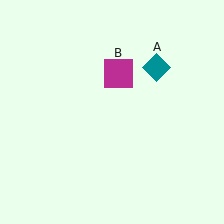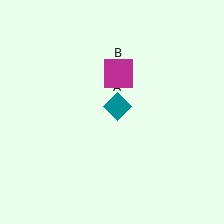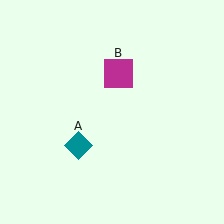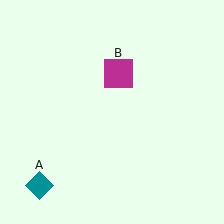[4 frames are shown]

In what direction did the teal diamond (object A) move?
The teal diamond (object A) moved down and to the left.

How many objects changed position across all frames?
1 object changed position: teal diamond (object A).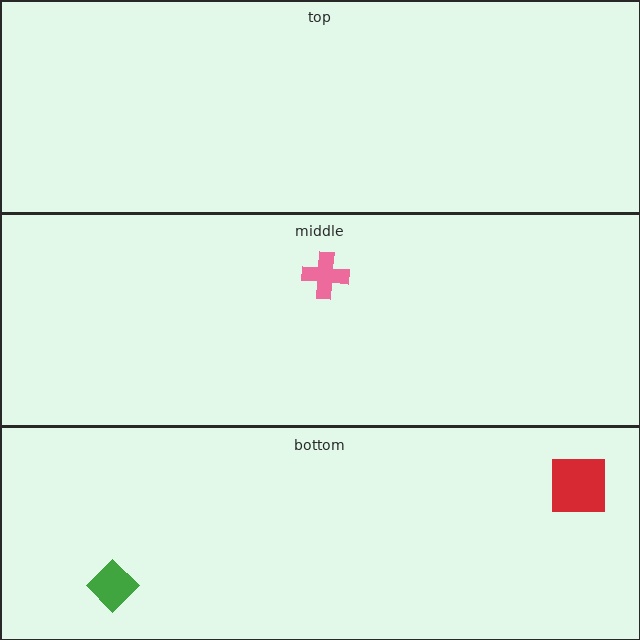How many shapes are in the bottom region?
2.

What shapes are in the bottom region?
The green diamond, the red square.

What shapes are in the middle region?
The pink cross.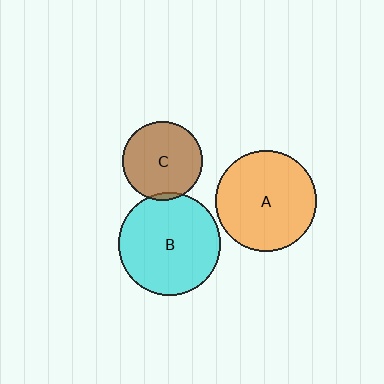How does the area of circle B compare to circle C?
Approximately 1.6 times.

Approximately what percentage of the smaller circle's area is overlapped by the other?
Approximately 5%.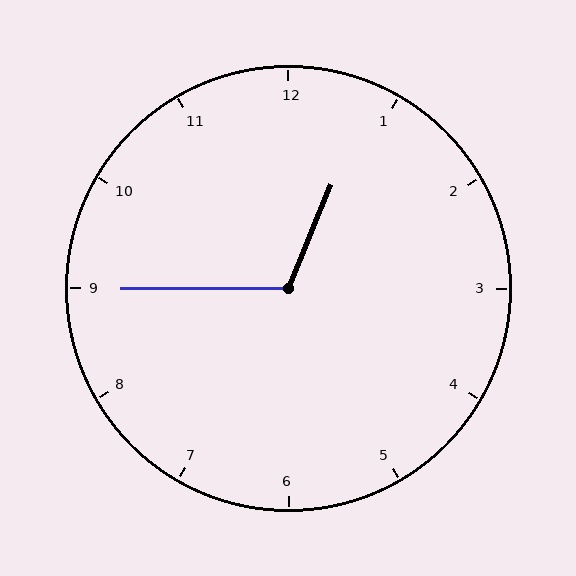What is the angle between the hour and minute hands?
Approximately 112 degrees.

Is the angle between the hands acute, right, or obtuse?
It is obtuse.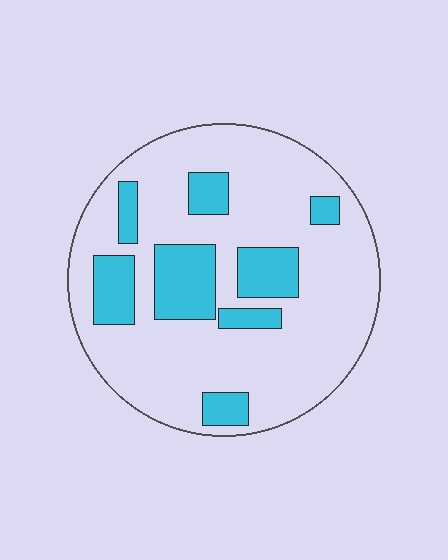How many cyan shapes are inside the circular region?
8.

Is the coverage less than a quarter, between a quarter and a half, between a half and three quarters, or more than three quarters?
Less than a quarter.